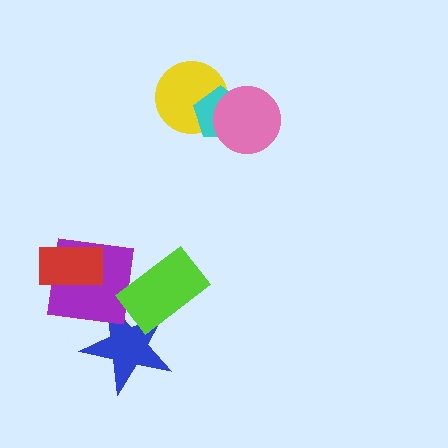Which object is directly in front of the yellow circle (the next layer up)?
The cyan pentagon is directly in front of the yellow circle.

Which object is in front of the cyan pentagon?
The pink circle is in front of the cyan pentagon.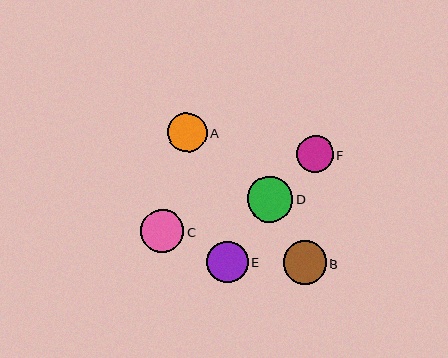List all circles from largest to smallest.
From largest to smallest: D, B, C, E, A, F.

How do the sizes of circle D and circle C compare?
Circle D and circle C are approximately the same size.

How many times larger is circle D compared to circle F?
Circle D is approximately 1.2 times the size of circle F.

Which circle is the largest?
Circle D is the largest with a size of approximately 46 pixels.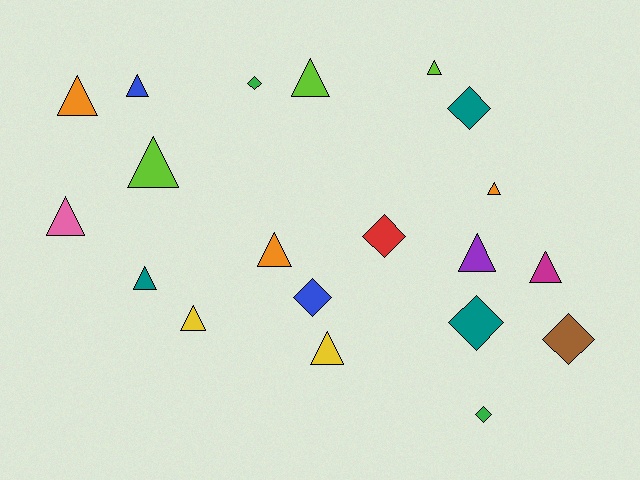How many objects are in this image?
There are 20 objects.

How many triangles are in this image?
There are 13 triangles.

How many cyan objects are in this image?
There are no cyan objects.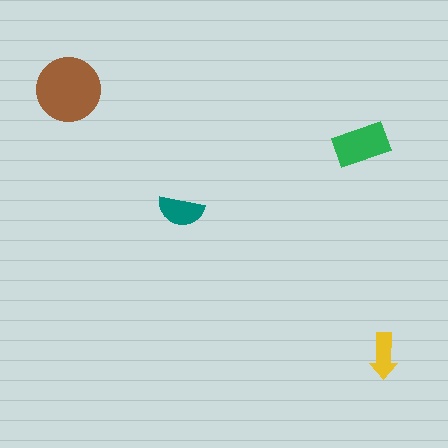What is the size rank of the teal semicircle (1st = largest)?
3rd.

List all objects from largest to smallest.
The brown circle, the green rectangle, the teal semicircle, the yellow arrow.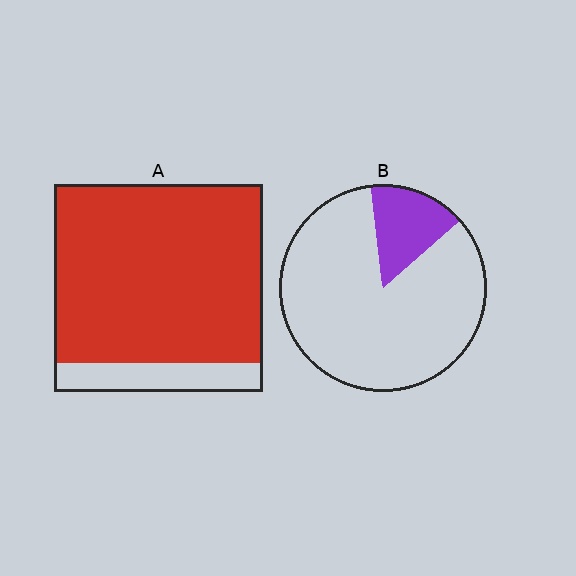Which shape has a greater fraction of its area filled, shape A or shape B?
Shape A.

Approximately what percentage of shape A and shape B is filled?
A is approximately 85% and B is approximately 15%.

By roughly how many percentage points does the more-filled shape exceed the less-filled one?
By roughly 70 percentage points (A over B).